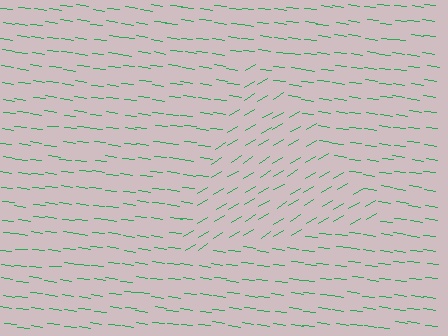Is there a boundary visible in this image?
Yes, there is a texture boundary formed by a change in line orientation.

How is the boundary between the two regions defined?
The boundary is defined purely by a change in line orientation (approximately 39 degrees difference). All lines are the same color and thickness.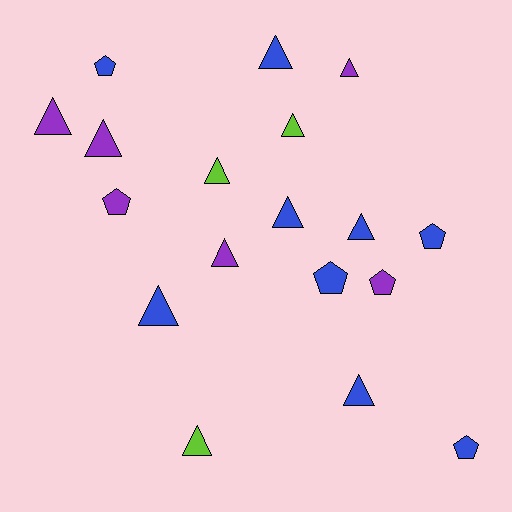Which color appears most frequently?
Blue, with 9 objects.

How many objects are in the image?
There are 18 objects.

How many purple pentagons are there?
There are 2 purple pentagons.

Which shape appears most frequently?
Triangle, with 12 objects.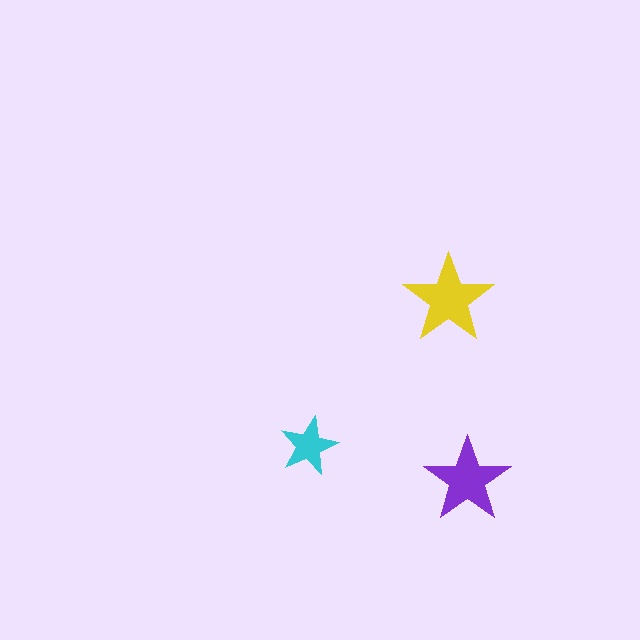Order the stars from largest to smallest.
the yellow one, the purple one, the cyan one.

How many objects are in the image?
There are 3 objects in the image.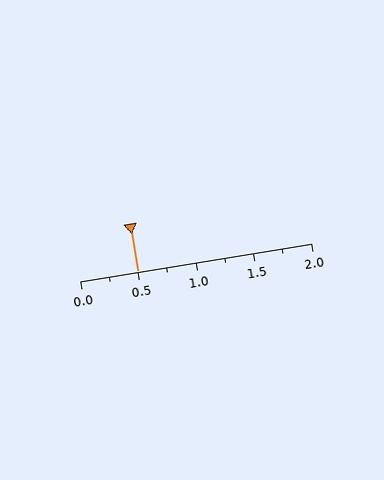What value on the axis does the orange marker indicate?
The marker indicates approximately 0.5.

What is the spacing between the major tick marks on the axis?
The major ticks are spaced 0.5 apart.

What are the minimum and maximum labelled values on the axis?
The axis runs from 0.0 to 2.0.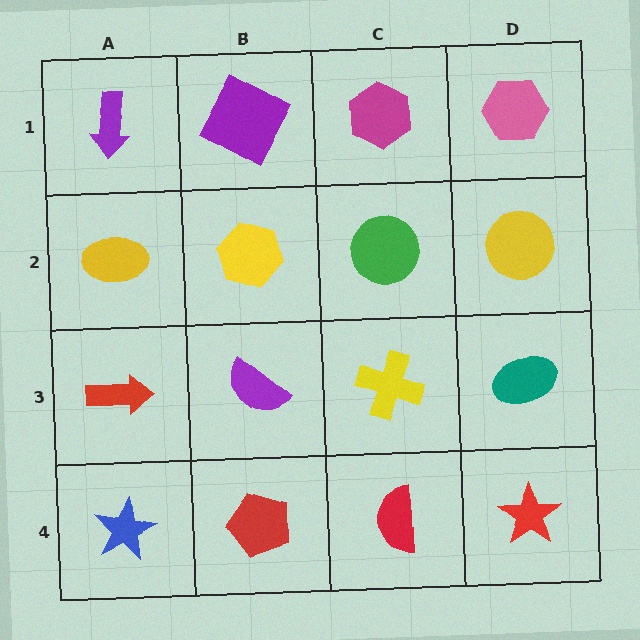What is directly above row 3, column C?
A green circle.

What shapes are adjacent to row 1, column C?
A green circle (row 2, column C), a purple square (row 1, column B), a pink hexagon (row 1, column D).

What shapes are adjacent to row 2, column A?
A purple arrow (row 1, column A), a red arrow (row 3, column A), a yellow hexagon (row 2, column B).